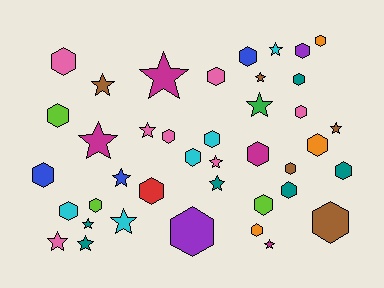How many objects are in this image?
There are 40 objects.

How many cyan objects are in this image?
There are 5 cyan objects.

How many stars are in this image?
There are 16 stars.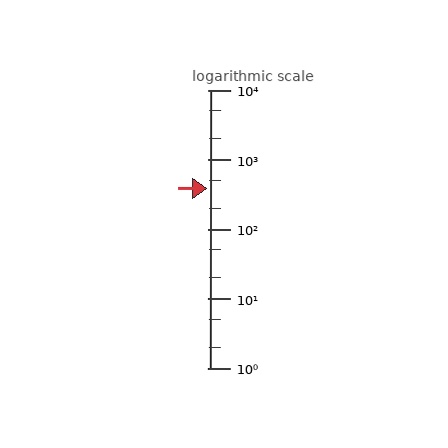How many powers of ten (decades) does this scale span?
The scale spans 4 decades, from 1 to 10000.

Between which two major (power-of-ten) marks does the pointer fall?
The pointer is between 100 and 1000.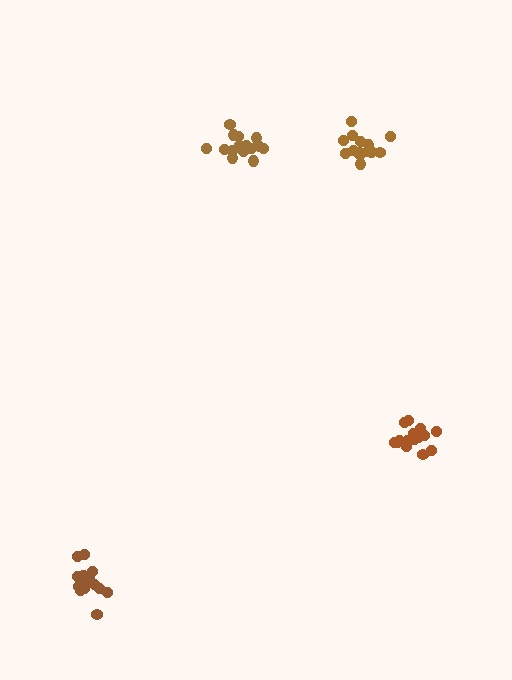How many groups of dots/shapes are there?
There are 4 groups.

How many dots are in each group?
Group 1: 16 dots, Group 2: 15 dots, Group 3: 18 dots, Group 4: 15 dots (64 total).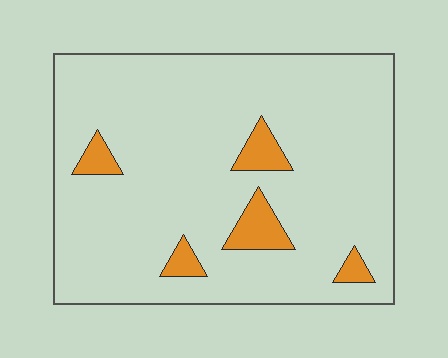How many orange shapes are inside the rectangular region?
5.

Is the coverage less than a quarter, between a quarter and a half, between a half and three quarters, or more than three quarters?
Less than a quarter.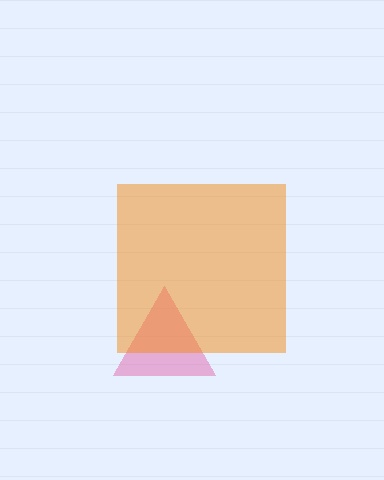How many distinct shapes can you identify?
There are 2 distinct shapes: a pink triangle, an orange square.